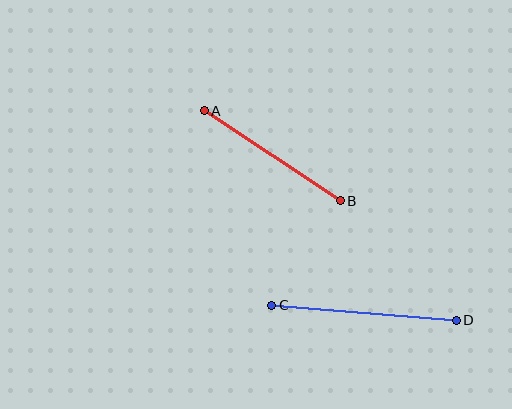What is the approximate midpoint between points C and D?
The midpoint is at approximately (364, 313) pixels.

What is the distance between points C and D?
The distance is approximately 185 pixels.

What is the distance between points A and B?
The distance is approximately 163 pixels.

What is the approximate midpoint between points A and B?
The midpoint is at approximately (272, 156) pixels.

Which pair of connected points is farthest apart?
Points C and D are farthest apart.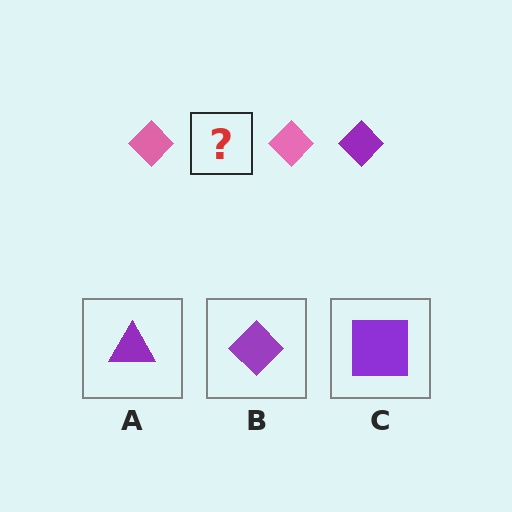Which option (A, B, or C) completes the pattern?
B.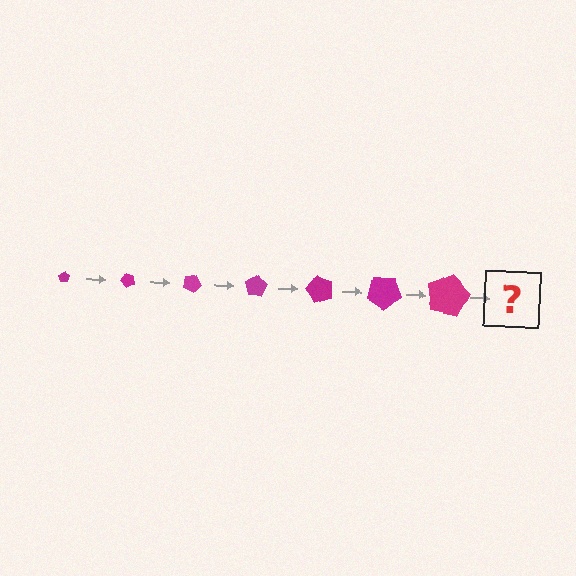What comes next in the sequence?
The next element should be a pentagon, larger than the previous one and rotated 350 degrees from the start.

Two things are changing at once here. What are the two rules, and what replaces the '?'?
The two rules are that the pentagon grows larger each step and it rotates 50 degrees each step. The '?' should be a pentagon, larger than the previous one and rotated 350 degrees from the start.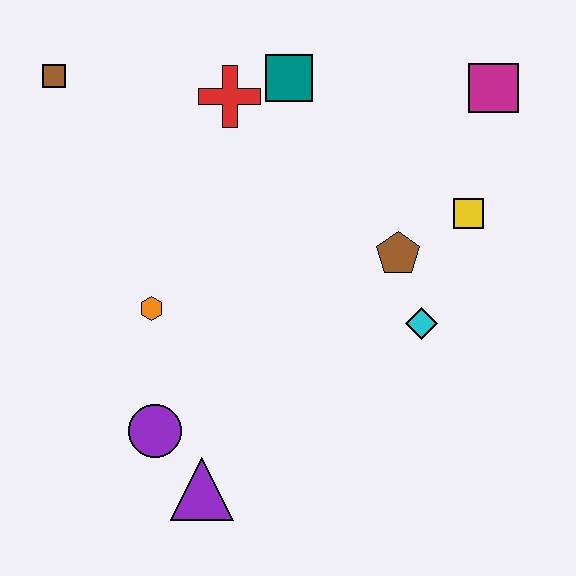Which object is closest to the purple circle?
The purple triangle is closest to the purple circle.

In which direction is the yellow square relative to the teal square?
The yellow square is to the right of the teal square.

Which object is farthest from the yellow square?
The brown square is farthest from the yellow square.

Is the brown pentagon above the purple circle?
Yes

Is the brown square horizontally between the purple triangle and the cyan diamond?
No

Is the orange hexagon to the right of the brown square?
Yes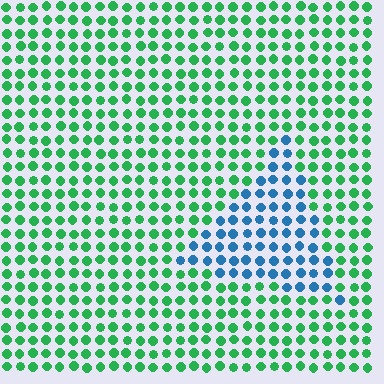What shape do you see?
I see a triangle.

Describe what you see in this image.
The image is filled with small green elements in a uniform arrangement. A triangle-shaped region is visible where the elements are tinted to a slightly different hue, forming a subtle color boundary.